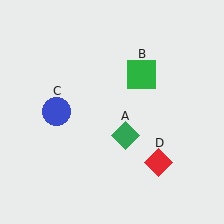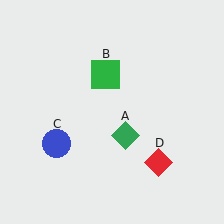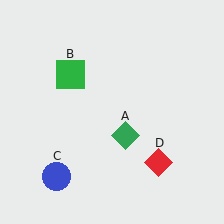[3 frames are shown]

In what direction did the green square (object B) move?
The green square (object B) moved left.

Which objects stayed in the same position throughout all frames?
Green diamond (object A) and red diamond (object D) remained stationary.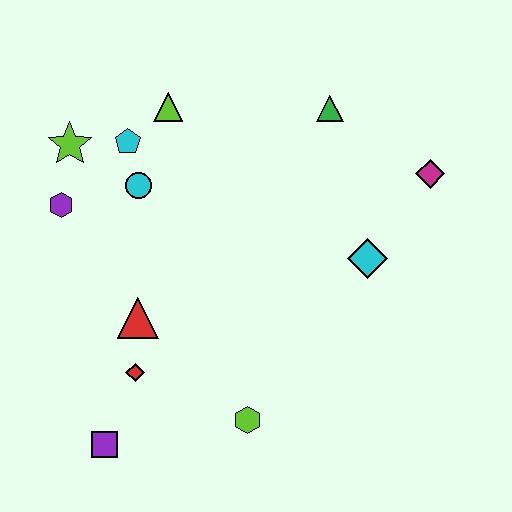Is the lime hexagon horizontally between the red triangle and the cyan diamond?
Yes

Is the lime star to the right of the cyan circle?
No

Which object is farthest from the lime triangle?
The purple square is farthest from the lime triangle.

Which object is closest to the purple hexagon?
The lime star is closest to the purple hexagon.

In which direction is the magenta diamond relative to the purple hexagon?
The magenta diamond is to the right of the purple hexagon.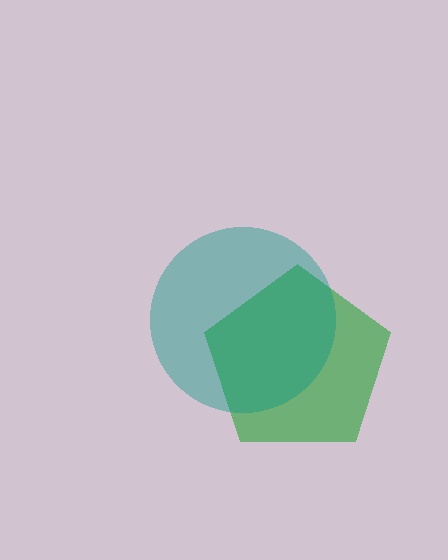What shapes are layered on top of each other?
The layered shapes are: a green pentagon, a teal circle.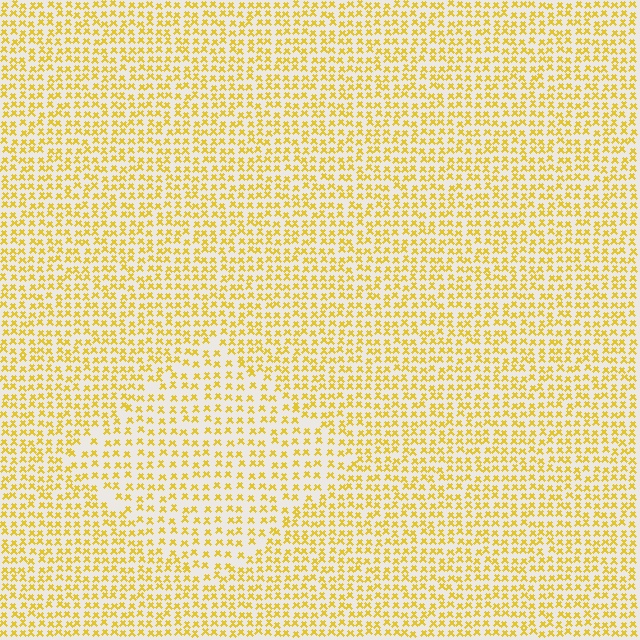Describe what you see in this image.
The image contains small yellow elements arranged at two different densities. A diamond-shaped region is visible where the elements are less densely packed than the surrounding area.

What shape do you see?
I see a diamond.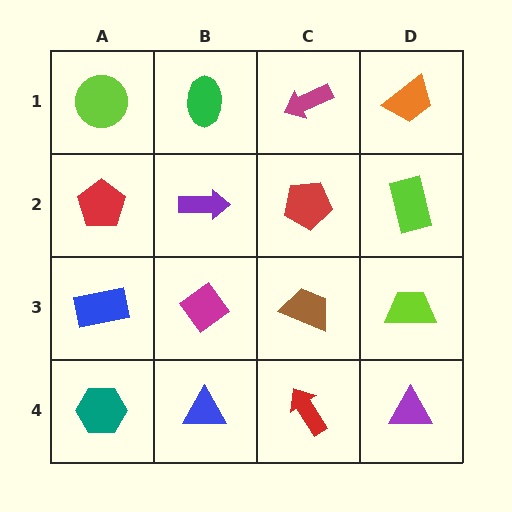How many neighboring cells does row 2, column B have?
4.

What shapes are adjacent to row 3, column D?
A lime rectangle (row 2, column D), a purple triangle (row 4, column D), a brown trapezoid (row 3, column C).